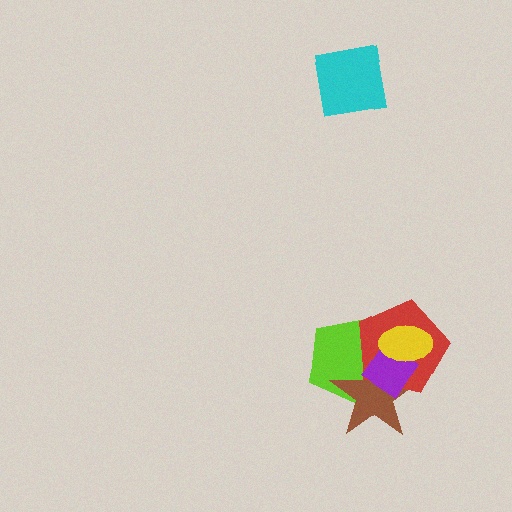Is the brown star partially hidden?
Yes, it is partially covered by another shape.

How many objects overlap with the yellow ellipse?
4 objects overlap with the yellow ellipse.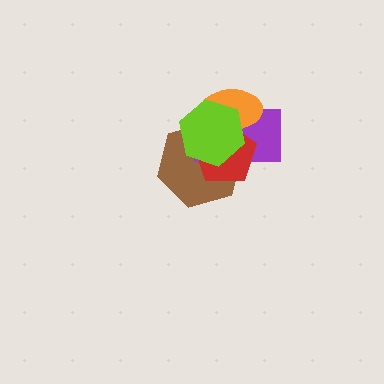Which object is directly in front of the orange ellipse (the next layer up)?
The red pentagon is directly in front of the orange ellipse.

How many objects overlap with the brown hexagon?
4 objects overlap with the brown hexagon.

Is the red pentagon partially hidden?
Yes, it is partially covered by another shape.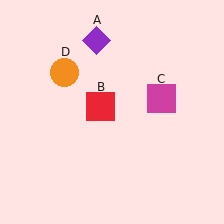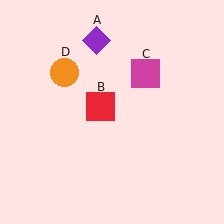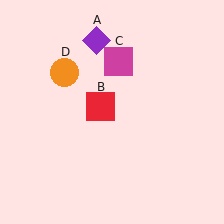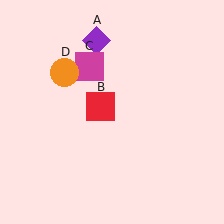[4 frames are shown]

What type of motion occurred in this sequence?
The magenta square (object C) rotated counterclockwise around the center of the scene.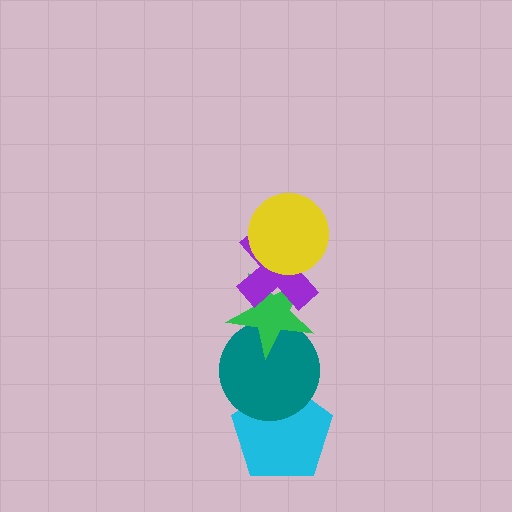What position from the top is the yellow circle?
The yellow circle is 1st from the top.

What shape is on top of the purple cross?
The yellow circle is on top of the purple cross.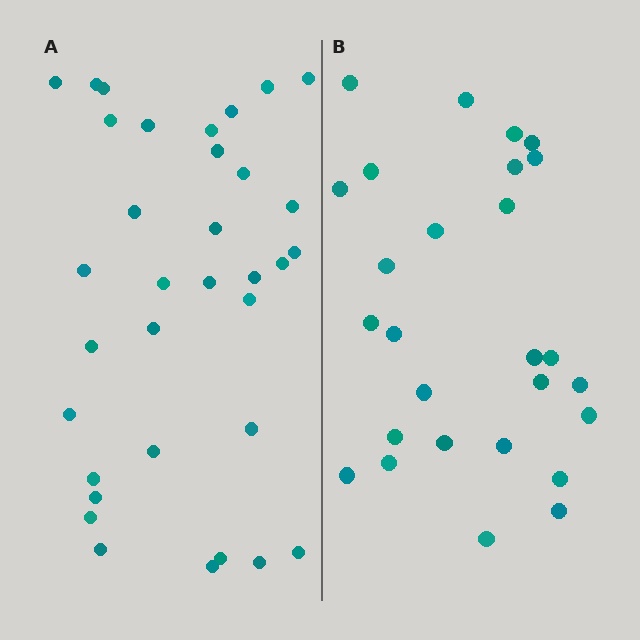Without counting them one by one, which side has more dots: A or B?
Region A (the left region) has more dots.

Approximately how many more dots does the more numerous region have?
Region A has roughly 8 or so more dots than region B.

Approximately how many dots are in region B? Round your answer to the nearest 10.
About 30 dots. (The exact count is 27, which rounds to 30.)